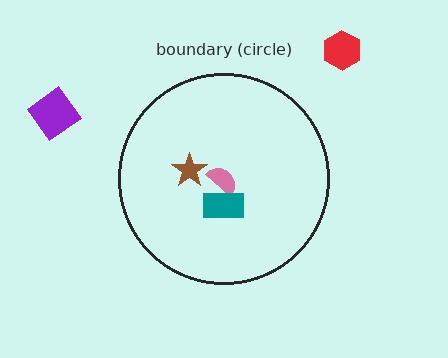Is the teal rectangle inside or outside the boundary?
Inside.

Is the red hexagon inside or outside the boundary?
Outside.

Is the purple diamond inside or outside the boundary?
Outside.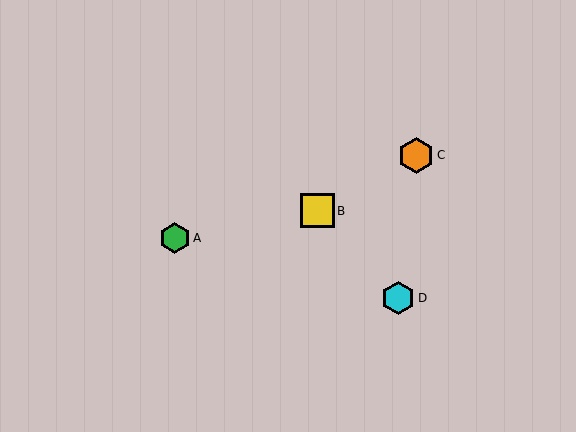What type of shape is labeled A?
Shape A is a green hexagon.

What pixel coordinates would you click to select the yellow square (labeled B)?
Click at (317, 211) to select the yellow square B.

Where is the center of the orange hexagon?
The center of the orange hexagon is at (416, 155).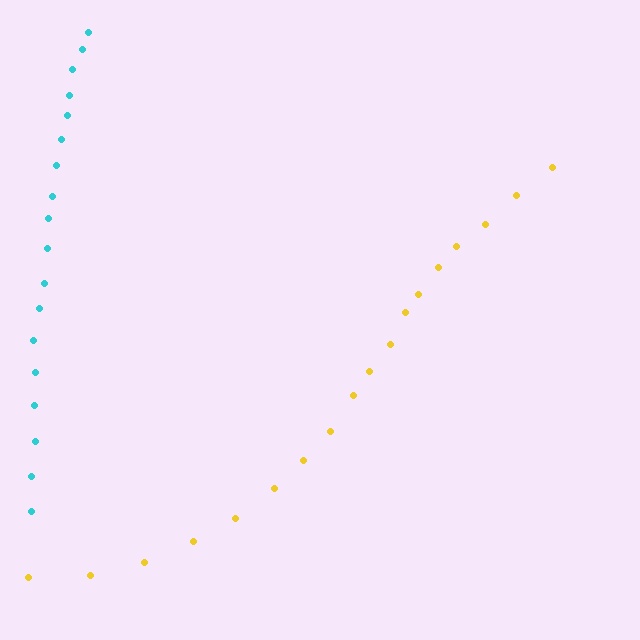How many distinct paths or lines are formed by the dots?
There are 2 distinct paths.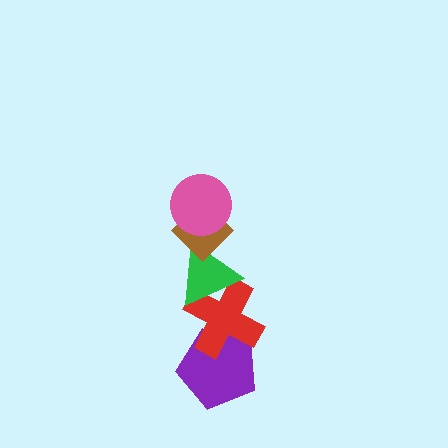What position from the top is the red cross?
The red cross is 4th from the top.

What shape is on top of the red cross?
The green triangle is on top of the red cross.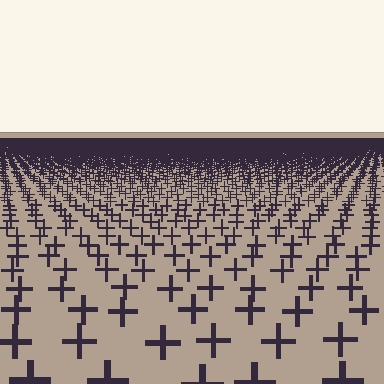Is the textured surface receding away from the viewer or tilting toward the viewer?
The surface is receding away from the viewer. Texture elements get smaller and denser toward the top.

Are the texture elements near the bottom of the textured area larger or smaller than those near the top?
Larger. Near the bottom, elements are closer to the viewer and appear at a bigger on-screen size.